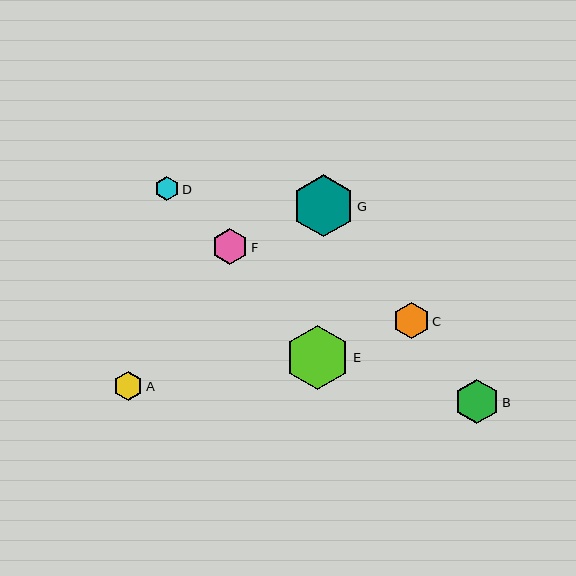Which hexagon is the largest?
Hexagon E is the largest with a size of approximately 64 pixels.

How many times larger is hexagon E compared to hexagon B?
Hexagon E is approximately 1.4 times the size of hexagon B.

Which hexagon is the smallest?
Hexagon D is the smallest with a size of approximately 24 pixels.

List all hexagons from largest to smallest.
From largest to smallest: E, G, B, F, C, A, D.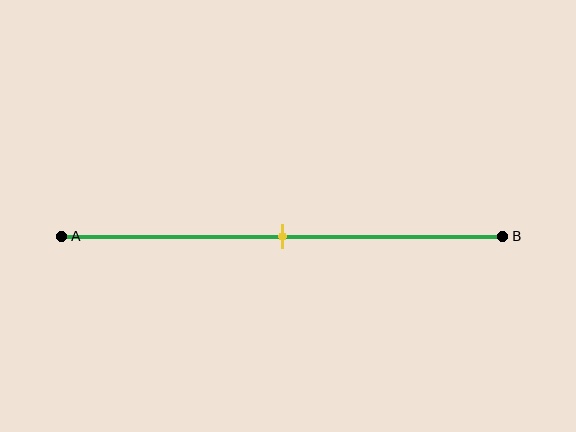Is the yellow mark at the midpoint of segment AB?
Yes, the mark is approximately at the midpoint.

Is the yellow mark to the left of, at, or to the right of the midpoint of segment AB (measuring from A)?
The yellow mark is approximately at the midpoint of segment AB.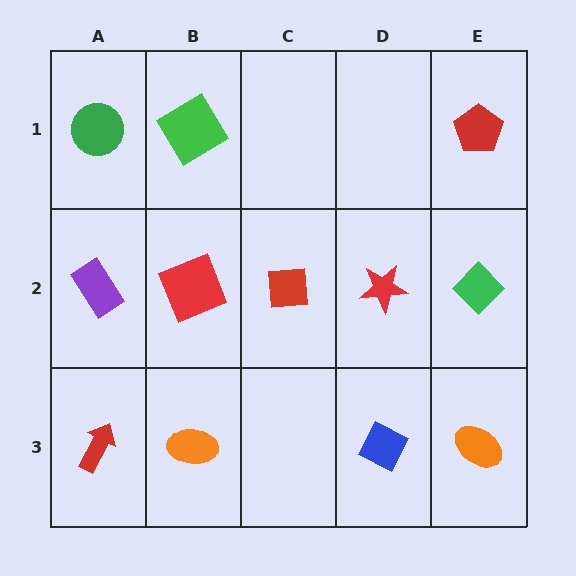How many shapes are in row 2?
5 shapes.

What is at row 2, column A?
A purple rectangle.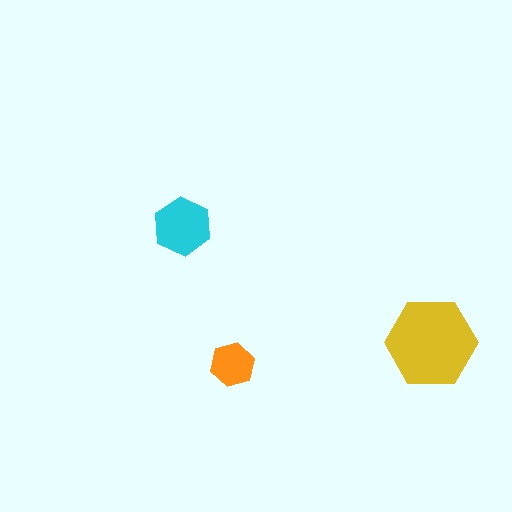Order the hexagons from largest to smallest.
the yellow one, the cyan one, the orange one.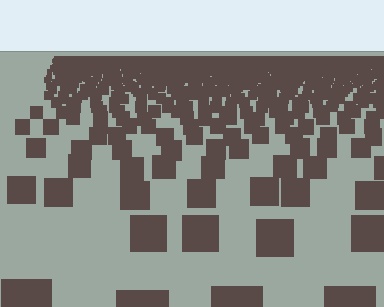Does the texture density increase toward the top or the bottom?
Density increases toward the top.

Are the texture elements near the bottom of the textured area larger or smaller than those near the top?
Larger. Near the bottom, elements are closer to the viewer and appear at a bigger on-screen size.